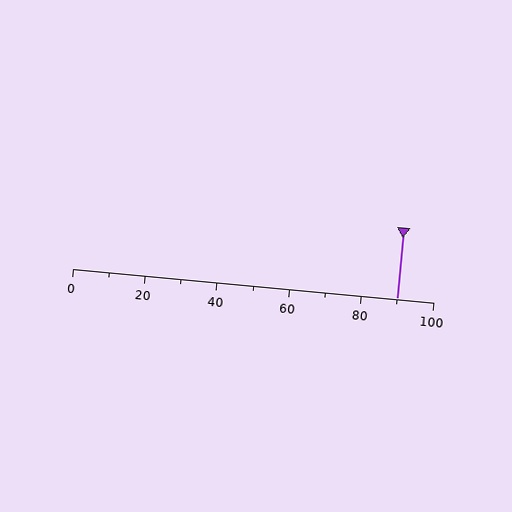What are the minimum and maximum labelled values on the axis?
The axis runs from 0 to 100.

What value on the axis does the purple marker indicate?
The marker indicates approximately 90.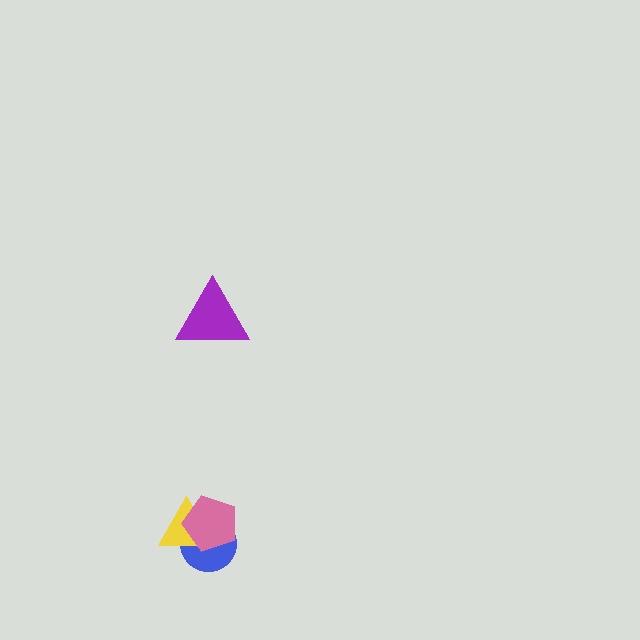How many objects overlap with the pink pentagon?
2 objects overlap with the pink pentagon.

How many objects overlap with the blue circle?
2 objects overlap with the blue circle.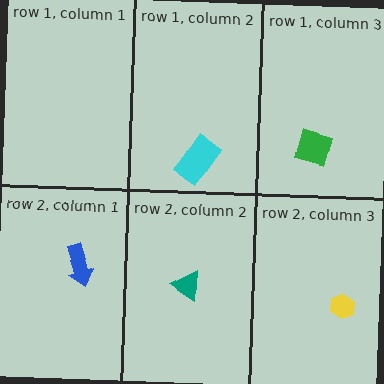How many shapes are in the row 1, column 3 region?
1.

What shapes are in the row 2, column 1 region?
The blue arrow.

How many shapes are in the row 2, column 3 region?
1.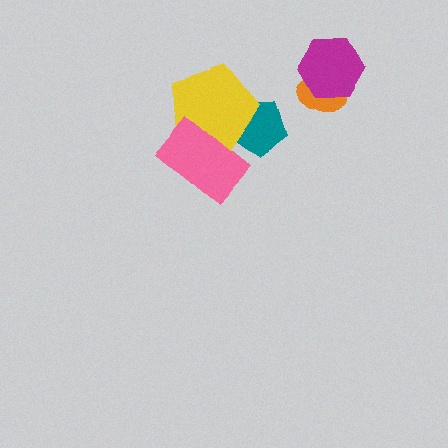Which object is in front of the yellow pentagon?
The pink rectangle is in front of the yellow pentagon.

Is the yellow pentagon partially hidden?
Yes, it is partially covered by another shape.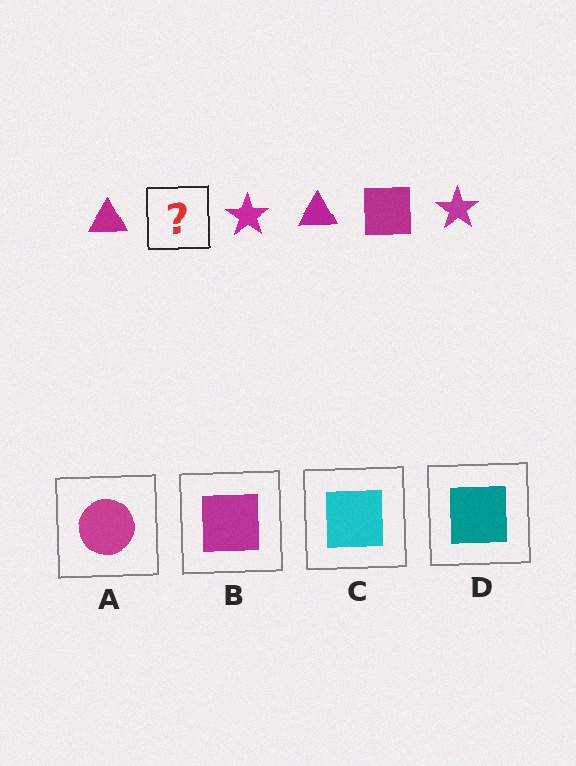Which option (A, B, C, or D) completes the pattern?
B.